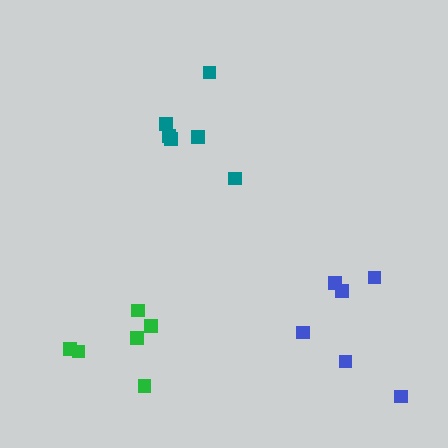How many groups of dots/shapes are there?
There are 3 groups.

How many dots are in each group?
Group 1: 6 dots, Group 2: 6 dots, Group 3: 6 dots (18 total).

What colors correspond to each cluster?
The clusters are colored: blue, green, teal.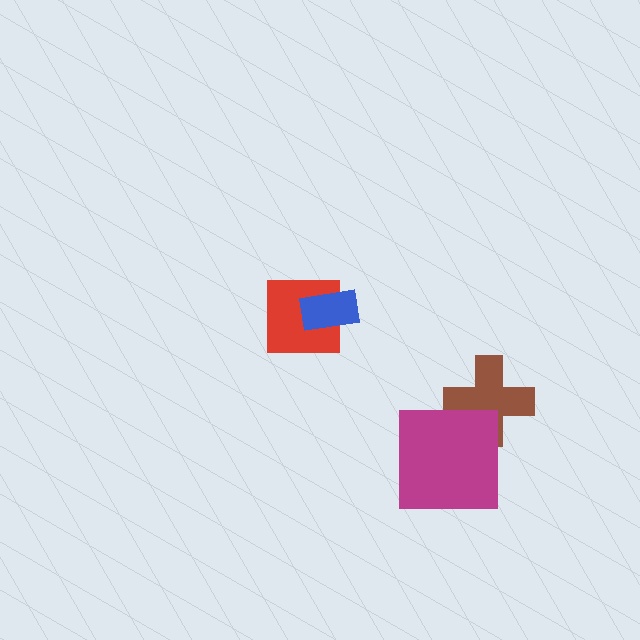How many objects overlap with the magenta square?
1 object overlaps with the magenta square.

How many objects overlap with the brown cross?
1 object overlaps with the brown cross.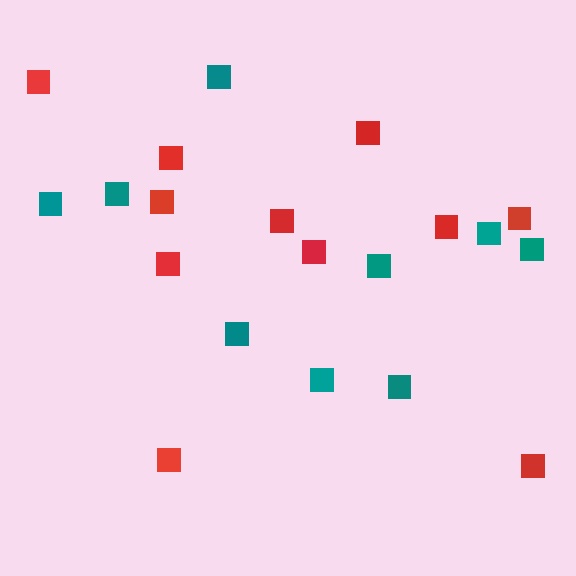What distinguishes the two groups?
There are 2 groups: one group of teal squares (9) and one group of red squares (11).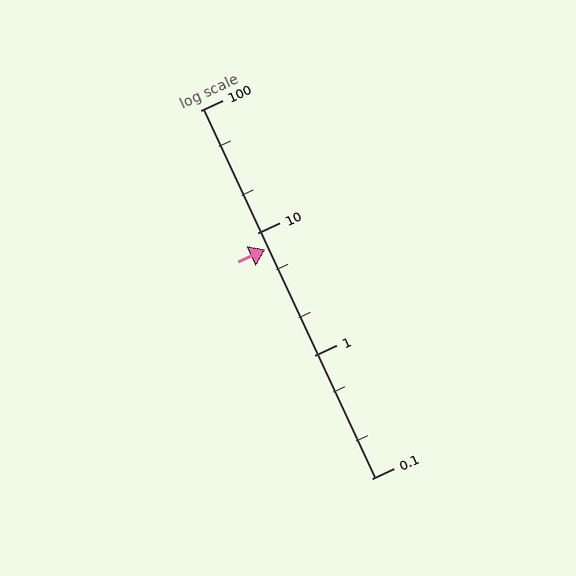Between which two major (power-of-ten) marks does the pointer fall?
The pointer is between 1 and 10.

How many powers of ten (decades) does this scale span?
The scale spans 3 decades, from 0.1 to 100.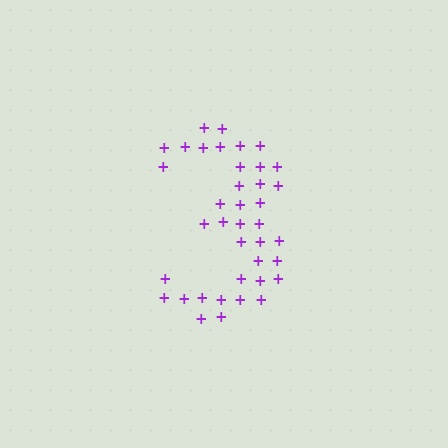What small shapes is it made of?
It is made of small plus signs.